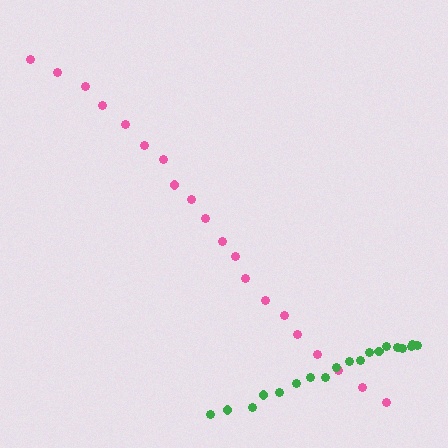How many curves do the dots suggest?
There are 2 distinct paths.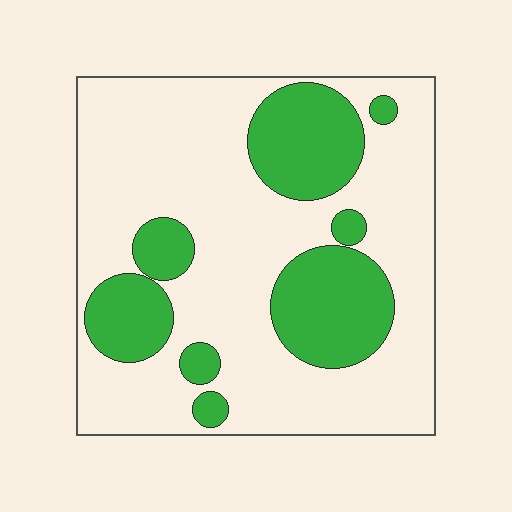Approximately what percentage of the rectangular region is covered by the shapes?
Approximately 30%.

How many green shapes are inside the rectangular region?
8.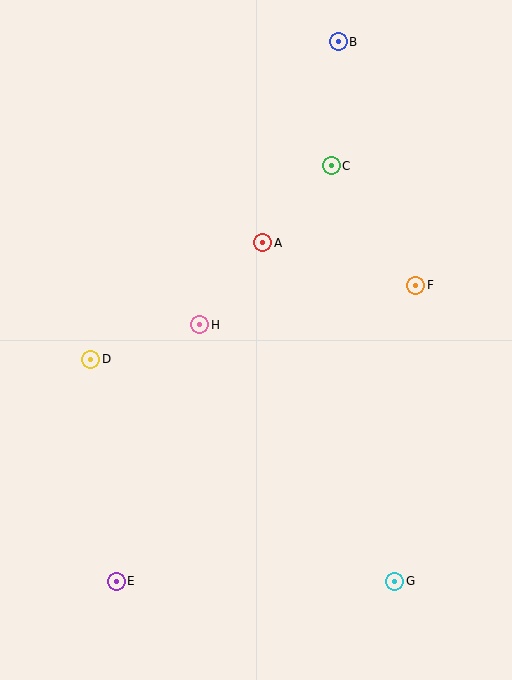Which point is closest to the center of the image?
Point H at (200, 325) is closest to the center.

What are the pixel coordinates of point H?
Point H is at (200, 325).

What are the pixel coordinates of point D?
Point D is at (91, 359).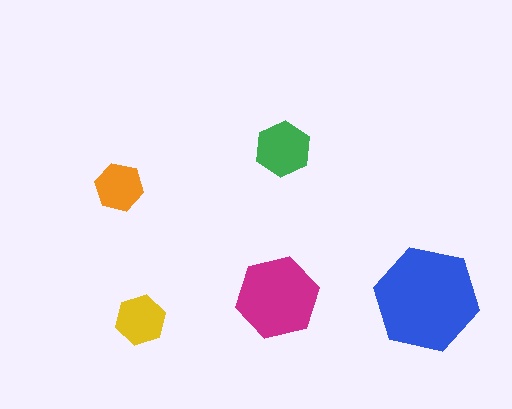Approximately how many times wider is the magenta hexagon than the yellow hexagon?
About 1.5 times wider.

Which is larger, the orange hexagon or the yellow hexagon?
The yellow one.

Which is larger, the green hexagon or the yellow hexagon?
The green one.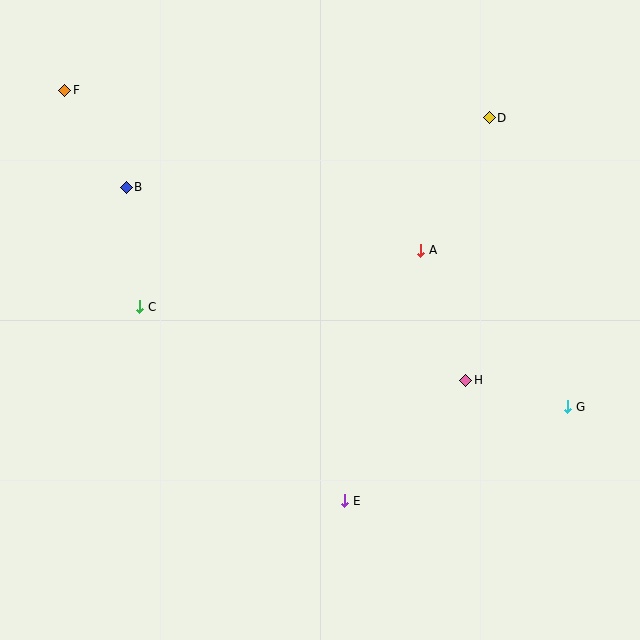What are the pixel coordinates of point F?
Point F is at (65, 90).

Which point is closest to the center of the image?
Point A at (421, 250) is closest to the center.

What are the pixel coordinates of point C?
Point C is at (140, 307).